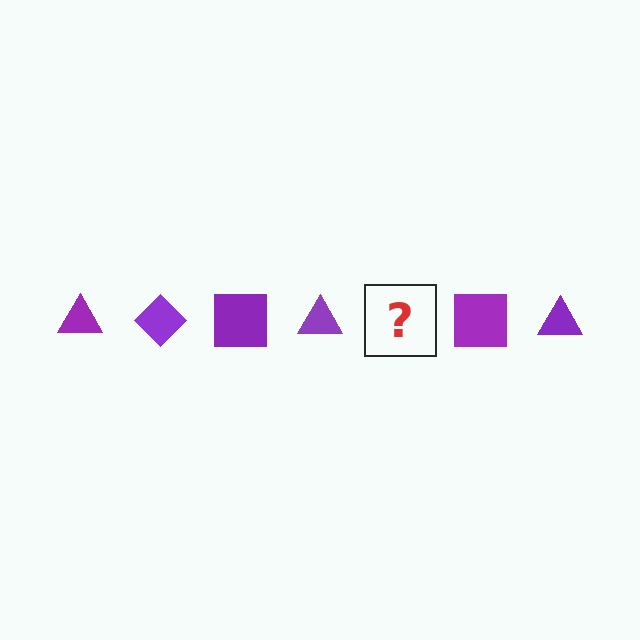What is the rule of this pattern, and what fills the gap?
The rule is that the pattern cycles through triangle, diamond, square shapes in purple. The gap should be filled with a purple diamond.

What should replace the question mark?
The question mark should be replaced with a purple diamond.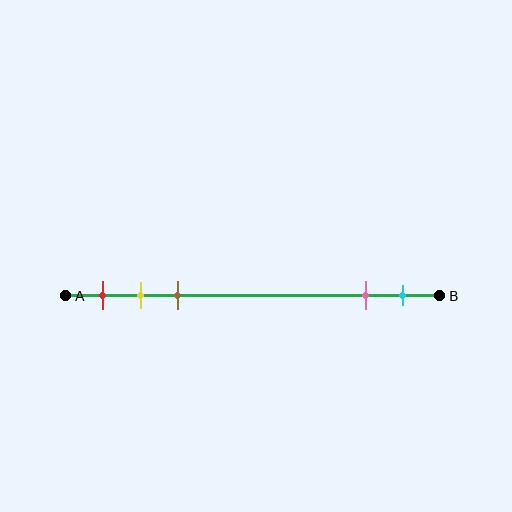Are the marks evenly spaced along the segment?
No, the marks are not evenly spaced.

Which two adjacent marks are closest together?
The yellow and brown marks are the closest adjacent pair.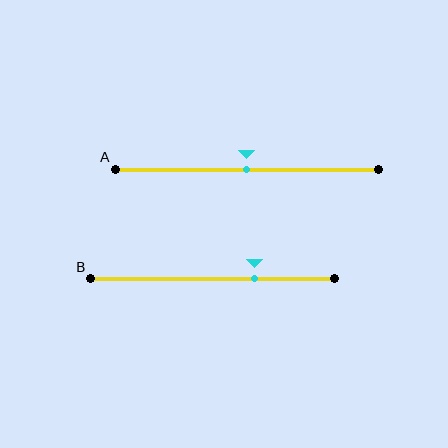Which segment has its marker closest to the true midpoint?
Segment A has its marker closest to the true midpoint.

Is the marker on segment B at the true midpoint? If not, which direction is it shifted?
No, the marker on segment B is shifted to the right by about 17% of the segment length.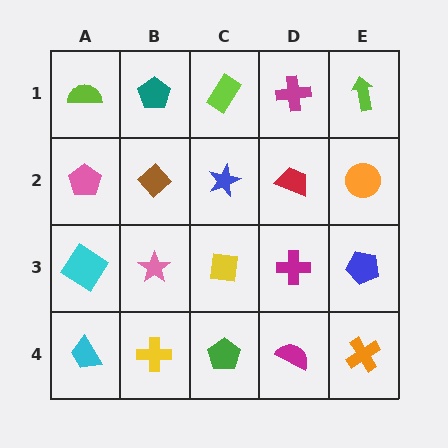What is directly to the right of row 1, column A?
A teal pentagon.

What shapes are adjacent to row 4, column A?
A cyan diamond (row 3, column A), a yellow cross (row 4, column B).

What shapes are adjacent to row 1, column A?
A pink pentagon (row 2, column A), a teal pentagon (row 1, column B).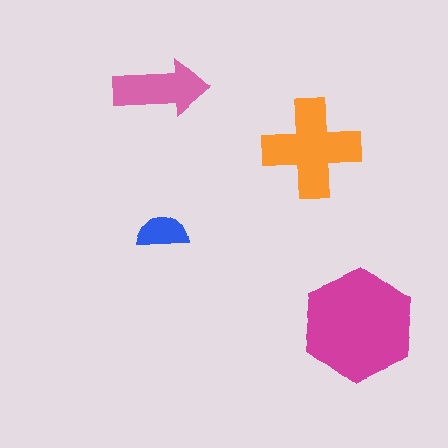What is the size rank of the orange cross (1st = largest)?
2nd.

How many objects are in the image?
There are 4 objects in the image.